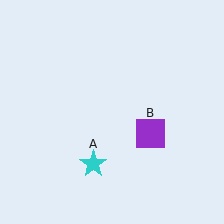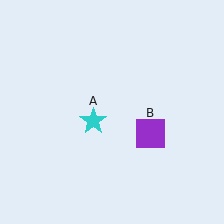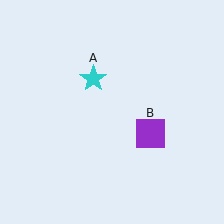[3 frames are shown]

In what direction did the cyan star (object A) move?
The cyan star (object A) moved up.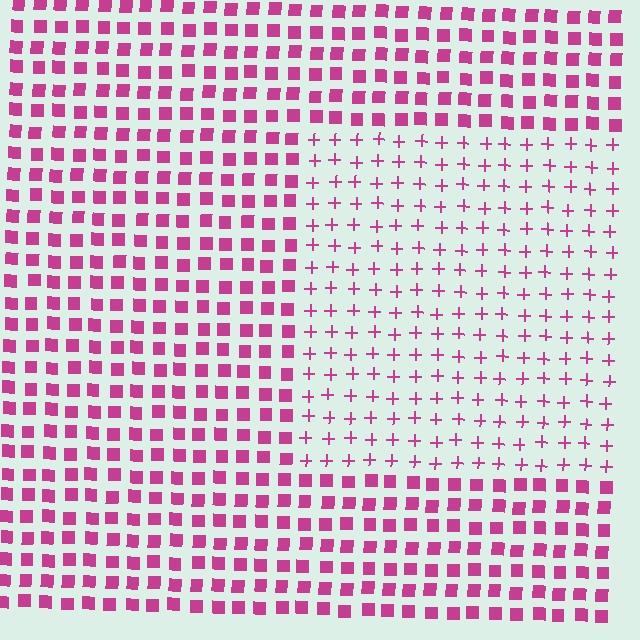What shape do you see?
I see a rectangle.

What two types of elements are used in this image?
The image uses plus signs inside the rectangle region and squares outside it.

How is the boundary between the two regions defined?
The boundary is defined by a change in element shape: plus signs inside vs. squares outside. All elements share the same color and spacing.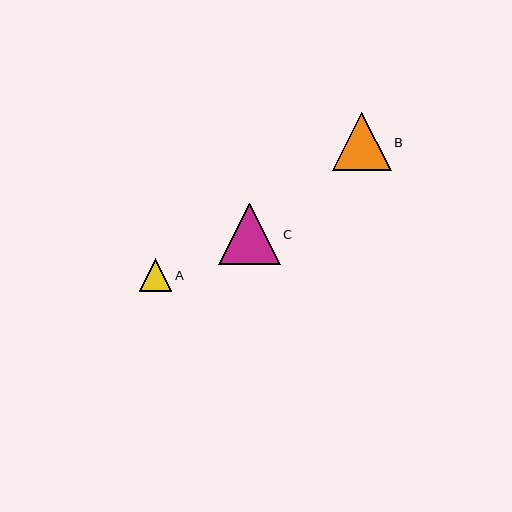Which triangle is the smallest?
Triangle A is the smallest with a size of approximately 32 pixels.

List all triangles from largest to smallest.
From largest to smallest: C, B, A.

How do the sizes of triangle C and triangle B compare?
Triangle C and triangle B are approximately the same size.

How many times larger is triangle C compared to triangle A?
Triangle C is approximately 1.9 times the size of triangle A.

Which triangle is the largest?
Triangle C is the largest with a size of approximately 61 pixels.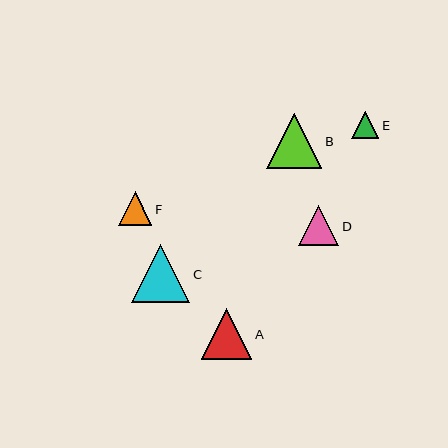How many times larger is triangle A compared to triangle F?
Triangle A is approximately 1.5 times the size of triangle F.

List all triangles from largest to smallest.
From largest to smallest: C, B, A, D, F, E.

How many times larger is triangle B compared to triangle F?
Triangle B is approximately 1.6 times the size of triangle F.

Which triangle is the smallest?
Triangle E is the smallest with a size of approximately 27 pixels.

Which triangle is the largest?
Triangle C is the largest with a size of approximately 58 pixels.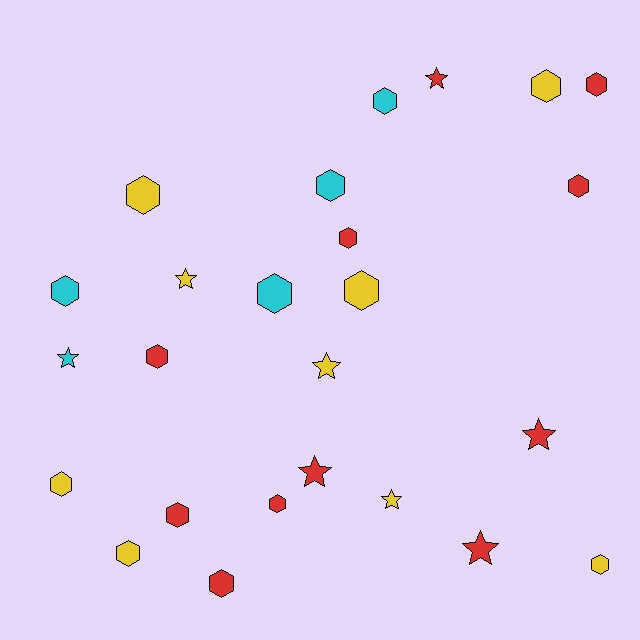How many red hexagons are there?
There are 7 red hexagons.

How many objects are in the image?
There are 25 objects.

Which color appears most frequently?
Red, with 11 objects.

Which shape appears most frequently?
Hexagon, with 17 objects.